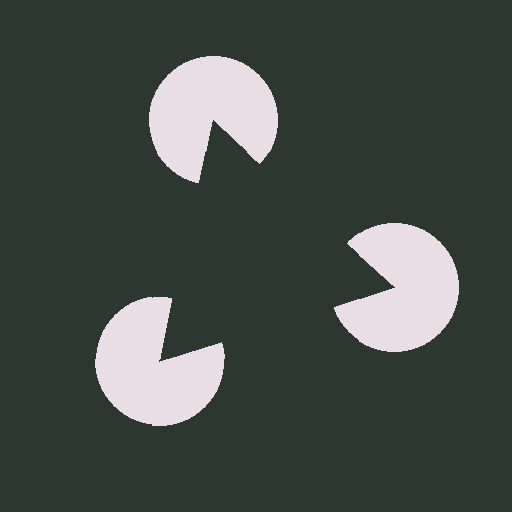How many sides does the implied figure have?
3 sides.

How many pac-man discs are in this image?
There are 3 — one at each vertex of the illusory triangle.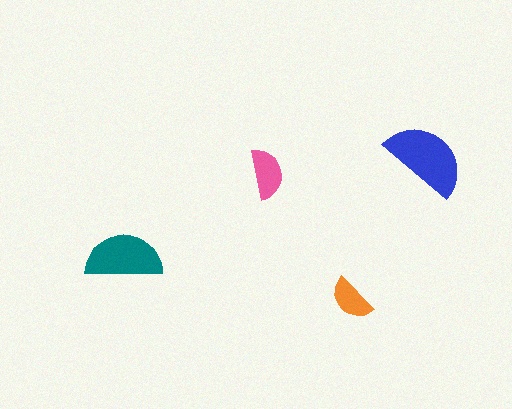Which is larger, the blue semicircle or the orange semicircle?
The blue one.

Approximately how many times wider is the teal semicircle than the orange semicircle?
About 1.5 times wider.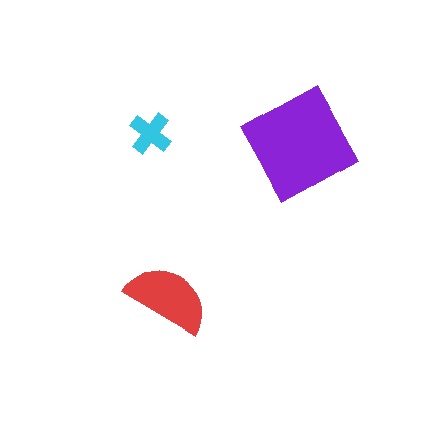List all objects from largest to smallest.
The purple square, the red semicircle, the cyan cross.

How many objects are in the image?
There are 3 objects in the image.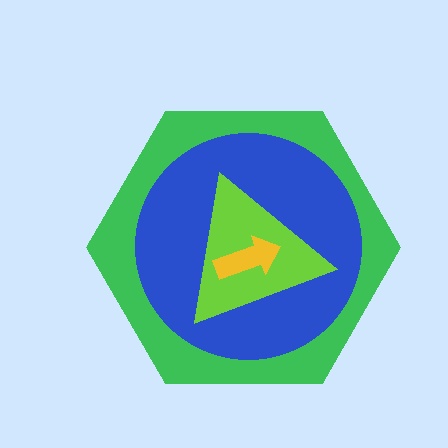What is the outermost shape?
The green hexagon.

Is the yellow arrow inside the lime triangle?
Yes.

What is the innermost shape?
The yellow arrow.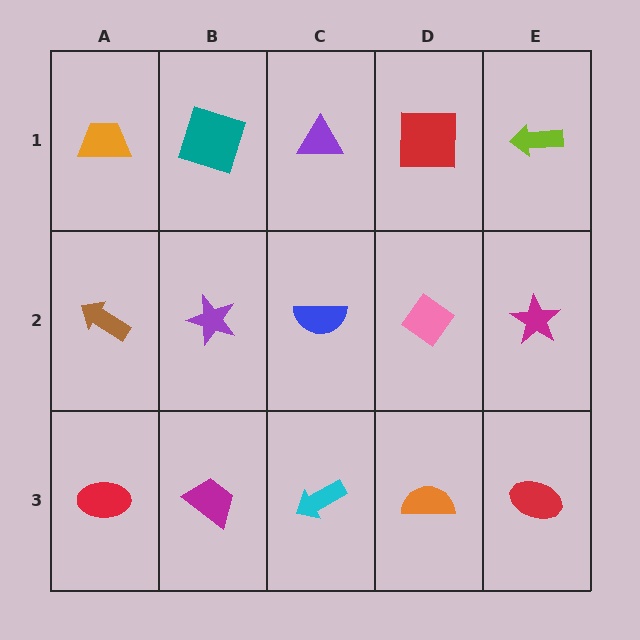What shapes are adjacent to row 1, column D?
A pink diamond (row 2, column D), a purple triangle (row 1, column C), a lime arrow (row 1, column E).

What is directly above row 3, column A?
A brown arrow.